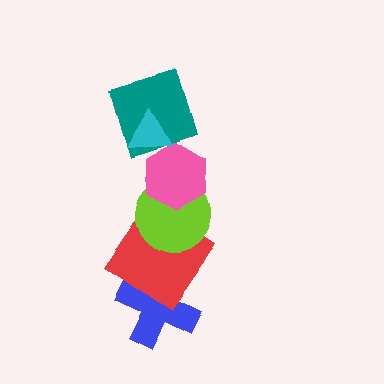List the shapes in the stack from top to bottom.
From top to bottom: the cyan triangle, the teal square, the pink hexagon, the lime circle, the red diamond, the blue cross.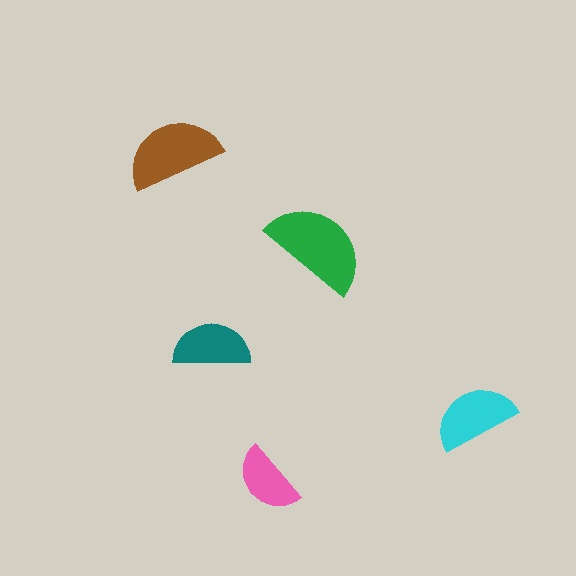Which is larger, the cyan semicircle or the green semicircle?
The green one.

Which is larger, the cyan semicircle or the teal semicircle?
The cyan one.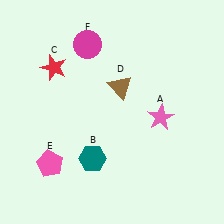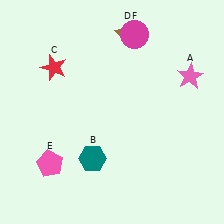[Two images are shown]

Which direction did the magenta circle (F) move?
The magenta circle (F) moved right.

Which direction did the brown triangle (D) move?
The brown triangle (D) moved up.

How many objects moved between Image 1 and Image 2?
3 objects moved between the two images.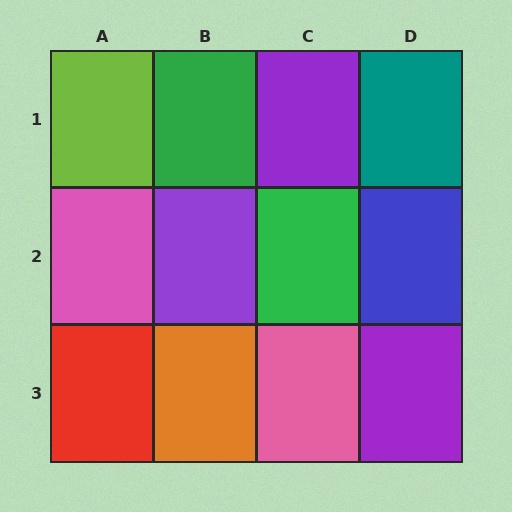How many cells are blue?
1 cell is blue.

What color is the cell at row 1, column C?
Purple.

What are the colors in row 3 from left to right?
Red, orange, pink, purple.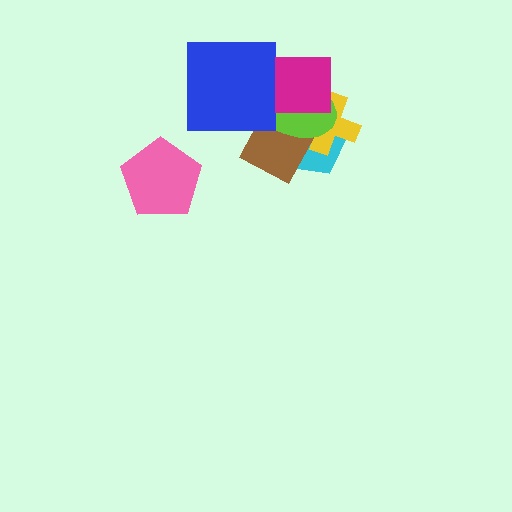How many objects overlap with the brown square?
2 objects overlap with the brown square.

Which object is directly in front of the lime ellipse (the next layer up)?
The blue square is directly in front of the lime ellipse.